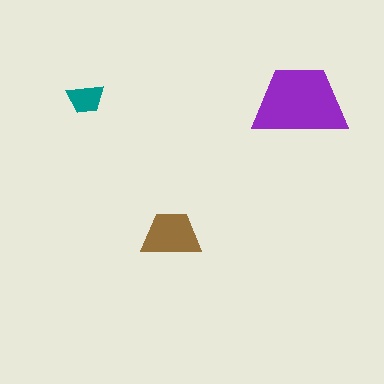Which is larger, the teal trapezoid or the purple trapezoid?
The purple one.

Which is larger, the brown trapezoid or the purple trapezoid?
The purple one.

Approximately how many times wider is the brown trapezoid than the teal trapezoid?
About 1.5 times wider.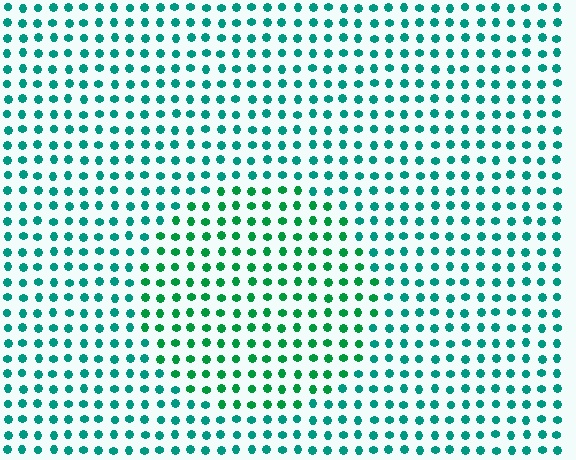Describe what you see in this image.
The image is filled with small teal elements in a uniform arrangement. A circle-shaped region is visible where the elements are tinted to a slightly different hue, forming a subtle color boundary.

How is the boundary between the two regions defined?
The boundary is defined purely by a slight shift in hue (about 27 degrees). Spacing, size, and orientation are identical on both sides.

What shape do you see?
I see a circle.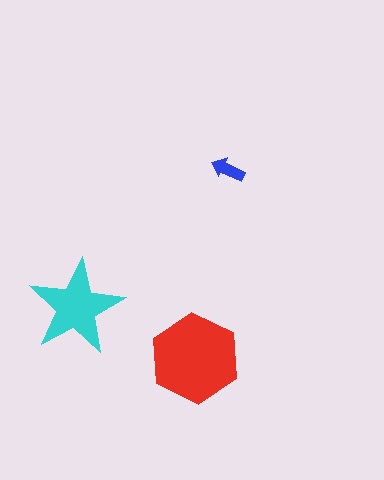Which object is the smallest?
The blue arrow.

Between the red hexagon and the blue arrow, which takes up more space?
The red hexagon.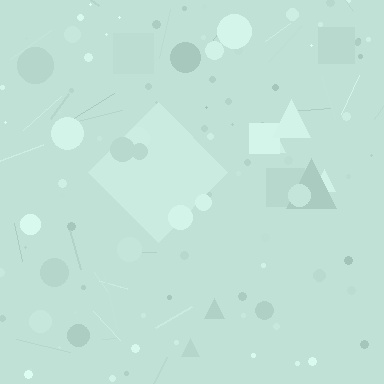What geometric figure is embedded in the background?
A diamond is embedded in the background.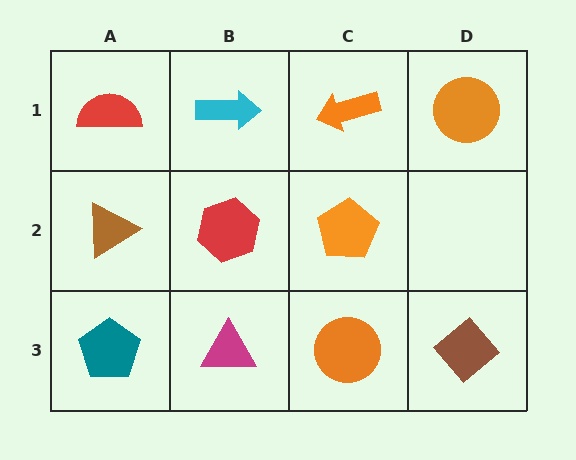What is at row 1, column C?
An orange arrow.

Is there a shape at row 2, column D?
No, that cell is empty.